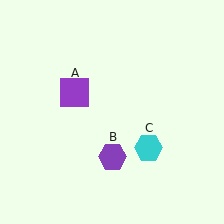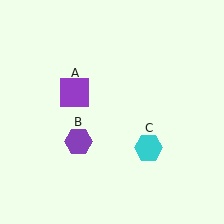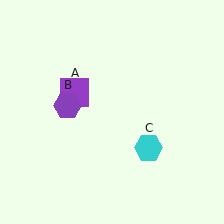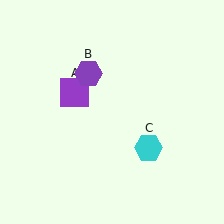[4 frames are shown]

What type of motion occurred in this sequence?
The purple hexagon (object B) rotated clockwise around the center of the scene.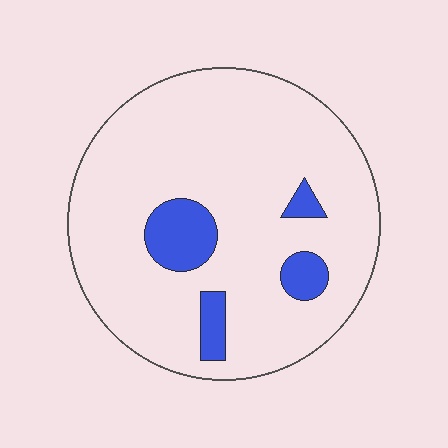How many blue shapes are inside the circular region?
4.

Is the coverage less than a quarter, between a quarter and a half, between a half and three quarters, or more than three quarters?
Less than a quarter.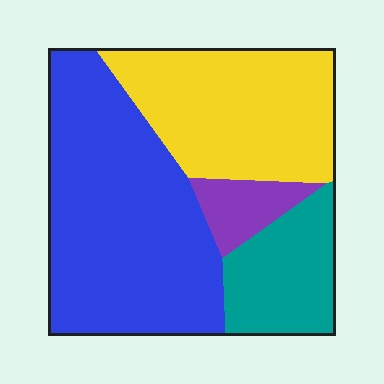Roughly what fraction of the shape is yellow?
Yellow covers about 30% of the shape.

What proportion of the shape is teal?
Teal takes up less than a quarter of the shape.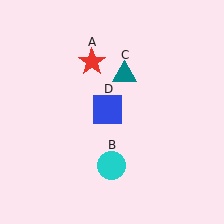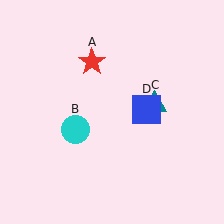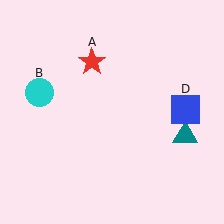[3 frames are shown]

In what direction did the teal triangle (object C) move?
The teal triangle (object C) moved down and to the right.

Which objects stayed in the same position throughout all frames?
Red star (object A) remained stationary.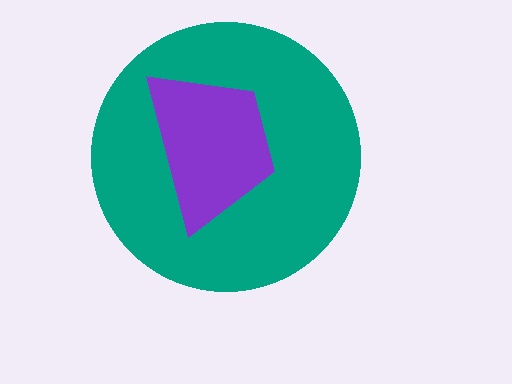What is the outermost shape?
The teal circle.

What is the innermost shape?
The purple trapezoid.